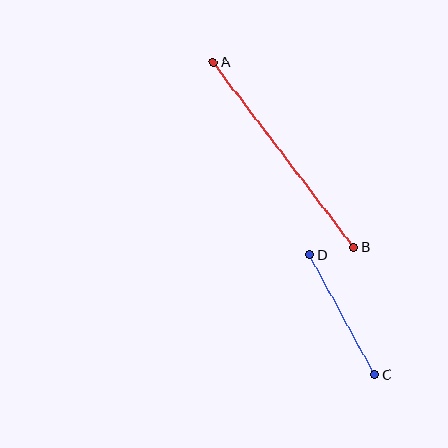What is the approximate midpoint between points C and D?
The midpoint is at approximately (342, 315) pixels.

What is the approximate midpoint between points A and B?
The midpoint is at approximately (283, 155) pixels.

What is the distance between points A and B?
The distance is approximately 233 pixels.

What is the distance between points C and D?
The distance is approximately 136 pixels.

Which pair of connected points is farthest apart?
Points A and B are farthest apart.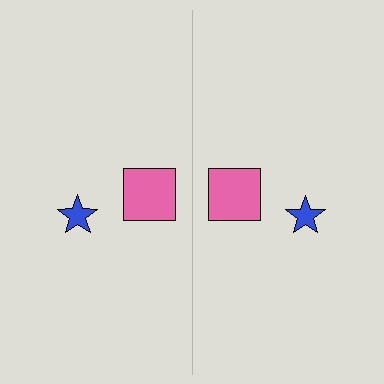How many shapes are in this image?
There are 4 shapes in this image.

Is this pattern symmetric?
Yes, this pattern has bilateral (reflection) symmetry.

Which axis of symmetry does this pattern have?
The pattern has a vertical axis of symmetry running through the center of the image.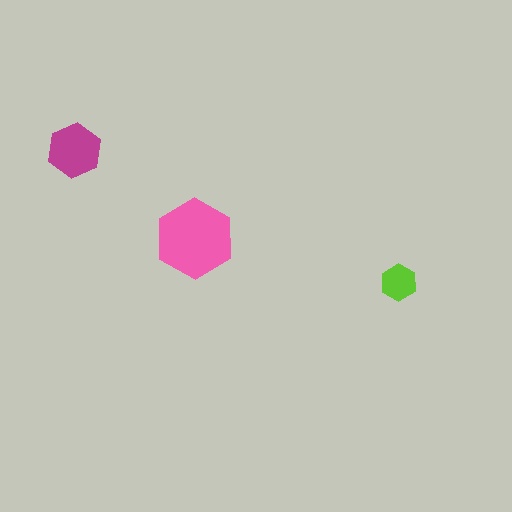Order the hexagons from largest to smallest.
the pink one, the magenta one, the lime one.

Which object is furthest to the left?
The magenta hexagon is leftmost.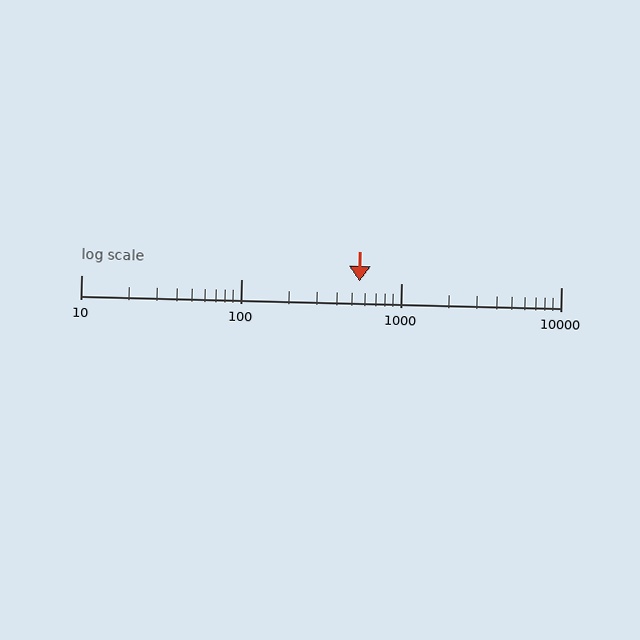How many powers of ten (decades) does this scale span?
The scale spans 3 decades, from 10 to 10000.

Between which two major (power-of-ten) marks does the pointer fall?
The pointer is between 100 and 1000.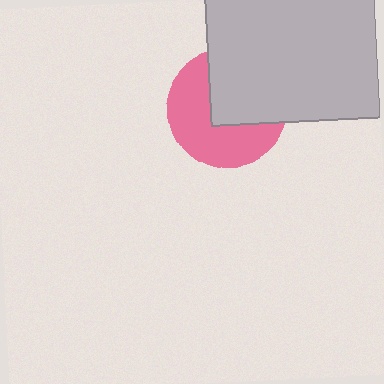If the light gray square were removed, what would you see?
You would see the complete pink circle.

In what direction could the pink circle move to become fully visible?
The pink circle could move toward the lower-left. That would shift it out from behind the light gray square entirely.